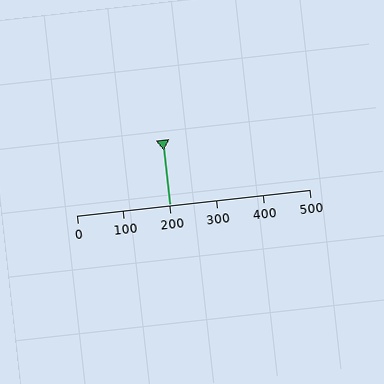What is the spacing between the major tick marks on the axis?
The major ticks are spaced 100 apart.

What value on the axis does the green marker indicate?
The marker indicates approximately 200.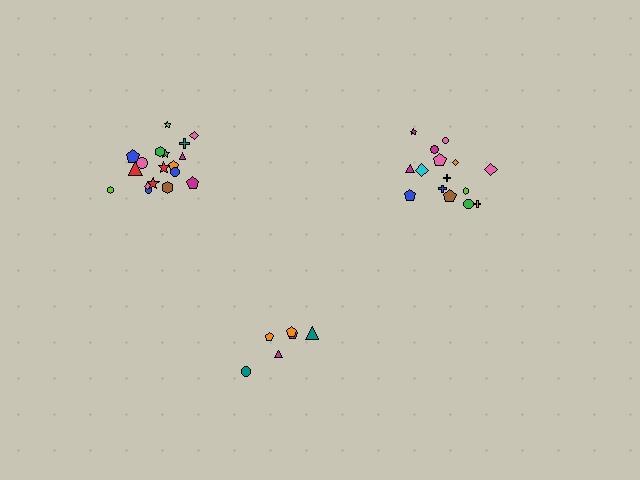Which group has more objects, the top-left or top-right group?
The top-left group.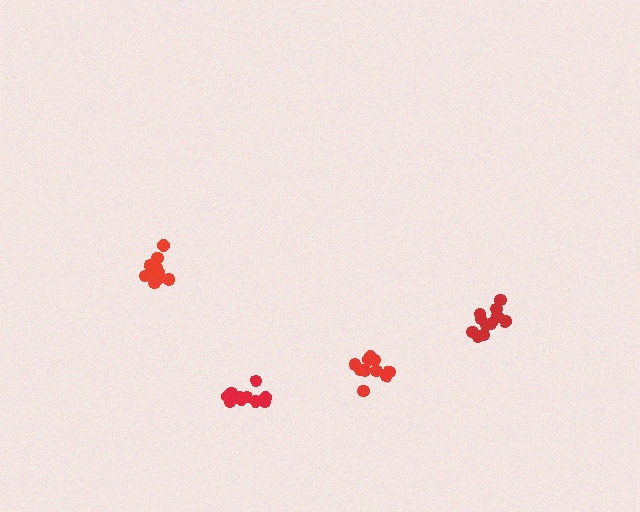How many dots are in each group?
Group 1: 12 dots, Group 2: 11 dots, Group 3: 11 dots, Group 4: 11 dots (45 total).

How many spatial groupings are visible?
There are 4 spatial groupings.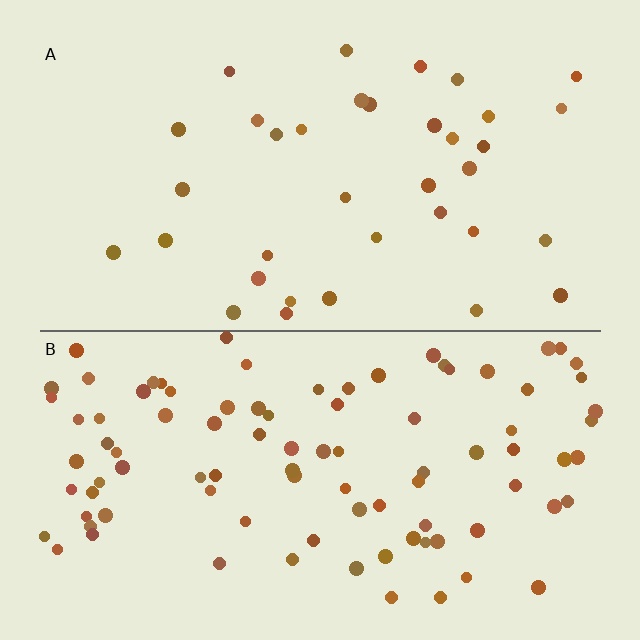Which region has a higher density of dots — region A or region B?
B (the bottom).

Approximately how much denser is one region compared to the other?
Approximately 2.7× — region B over region A.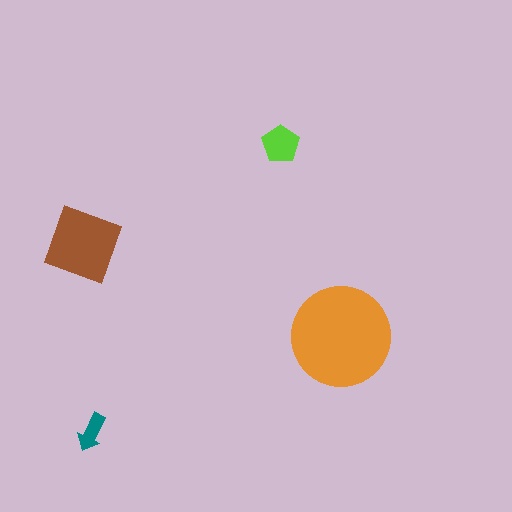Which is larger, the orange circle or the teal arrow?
The orange circle.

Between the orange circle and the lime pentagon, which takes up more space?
The orange circle.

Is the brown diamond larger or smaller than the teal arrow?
Larger.